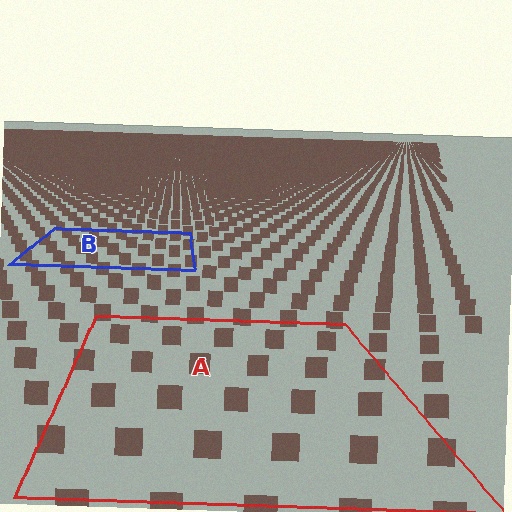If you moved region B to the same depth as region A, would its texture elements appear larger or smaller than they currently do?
They would appear larger. At a closer depth, the same texture elements are projected at a bigger on-screen size.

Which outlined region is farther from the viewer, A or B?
Region B is farther from the viewer — the texture elements inside it appear smaller and more densely packed.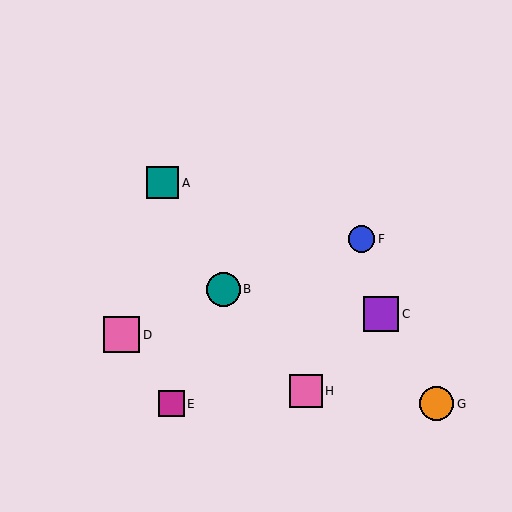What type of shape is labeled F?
Shape F is a blue circle.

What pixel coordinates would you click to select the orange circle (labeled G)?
Click at (437, 404) to select the orange circle G.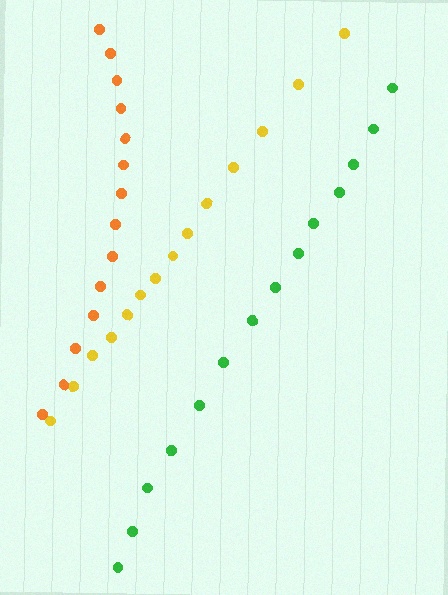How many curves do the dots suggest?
There are 3 distinct paths.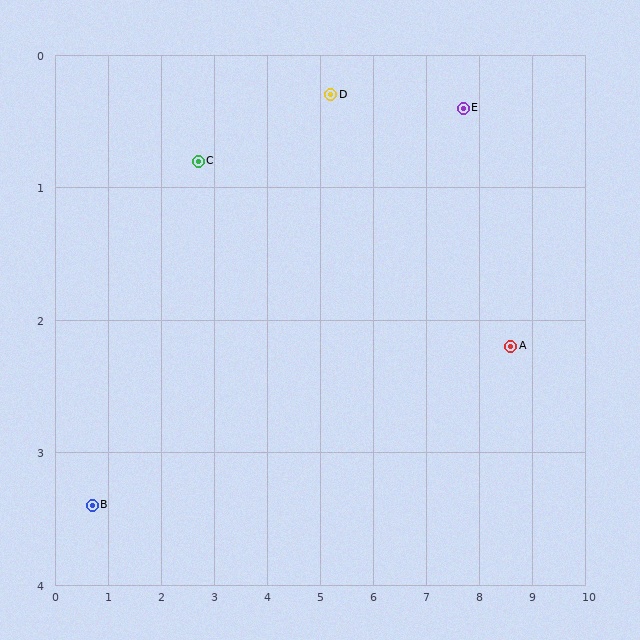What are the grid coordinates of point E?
Point E is at approximately (7.7, 0.4).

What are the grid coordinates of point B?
Point B is at approximately (0.7, 3.4).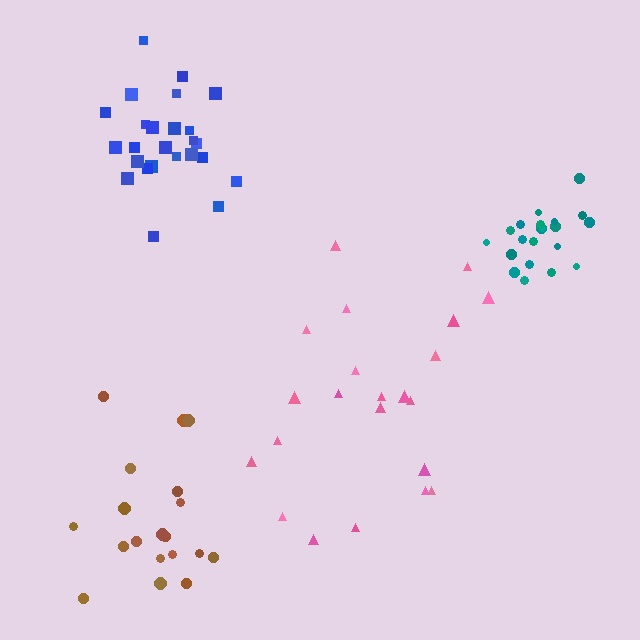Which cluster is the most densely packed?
Teal.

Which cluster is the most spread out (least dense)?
Brown.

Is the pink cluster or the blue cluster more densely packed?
Blue.